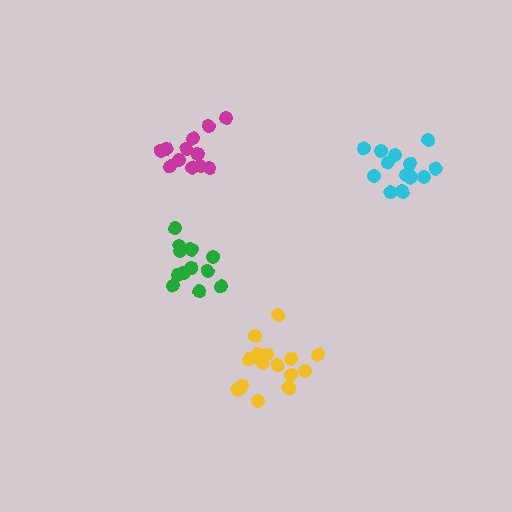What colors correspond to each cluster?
The clusters are colored: magenta, yellow, green, cyan.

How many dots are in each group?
Group 1: 12 dots, Group 2: 15 dots, Group 3: 13 dots, Group 4: 15 dots (55 total).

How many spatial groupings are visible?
There are 4 spatial groupings.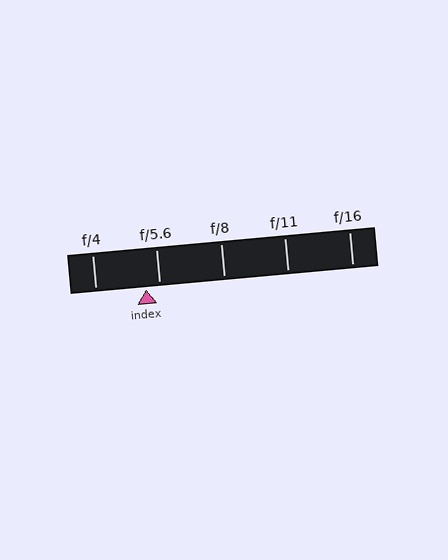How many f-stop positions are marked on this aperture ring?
There are 5 f-stop positions marked.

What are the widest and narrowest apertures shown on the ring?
The widest aperture shown is f/4 and the narrowest is f/16.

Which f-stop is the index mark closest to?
The index mark is closest to f/5.6.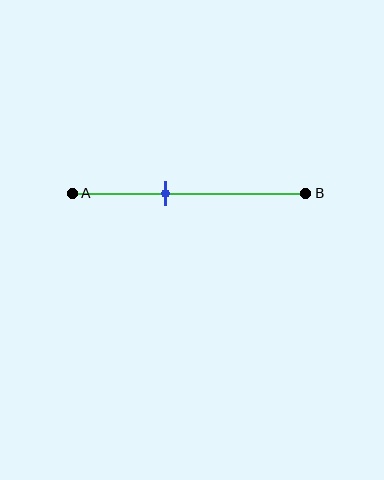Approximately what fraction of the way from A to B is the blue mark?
The blue mark is approximately 40% of the way from A to B.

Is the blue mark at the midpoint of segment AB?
No, the mark is at about 40% from A, not at the 50% midpoint.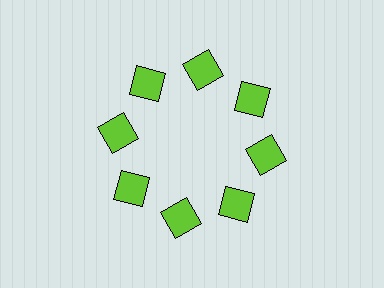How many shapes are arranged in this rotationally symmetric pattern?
There are 8 shapes, arranged in 8 groups of 1.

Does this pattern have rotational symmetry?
Yes, this pattern has 8-fold rotational symmetry. It looks the same after rotating 45 degrees around the center.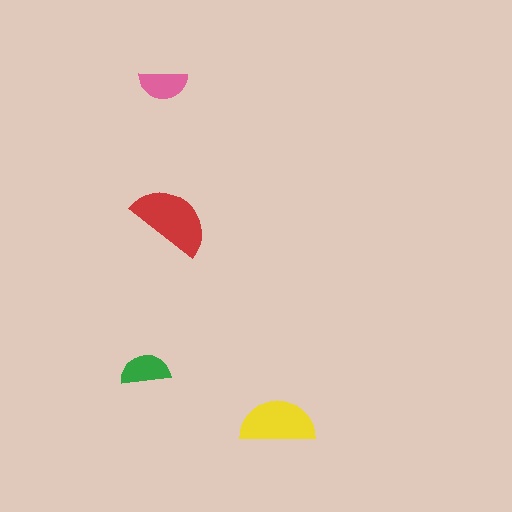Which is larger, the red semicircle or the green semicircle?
The red one.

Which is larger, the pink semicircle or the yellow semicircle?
The yellow one.